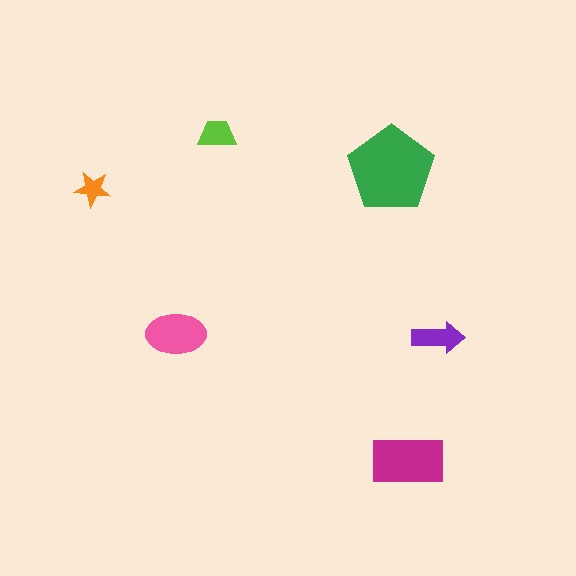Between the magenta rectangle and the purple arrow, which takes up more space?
The magenta rectangle.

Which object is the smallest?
The orange star.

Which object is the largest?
The green pentagon.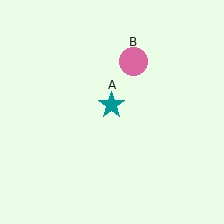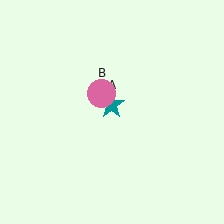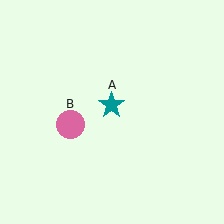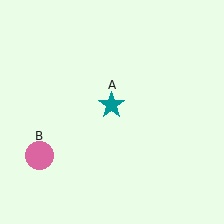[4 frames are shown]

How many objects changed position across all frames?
1 object changed position: pink circle (object B).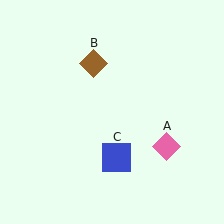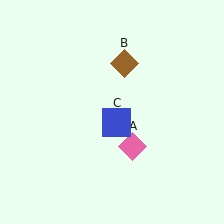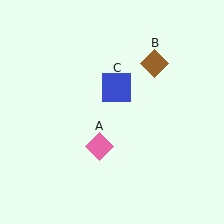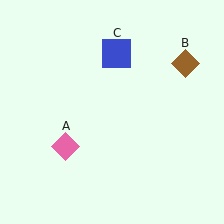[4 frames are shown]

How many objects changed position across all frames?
3 objects changed position: pink diamond (object A), brown diamond (object B), blue square (object C).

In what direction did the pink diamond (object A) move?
The pink diamond (object A) moved left.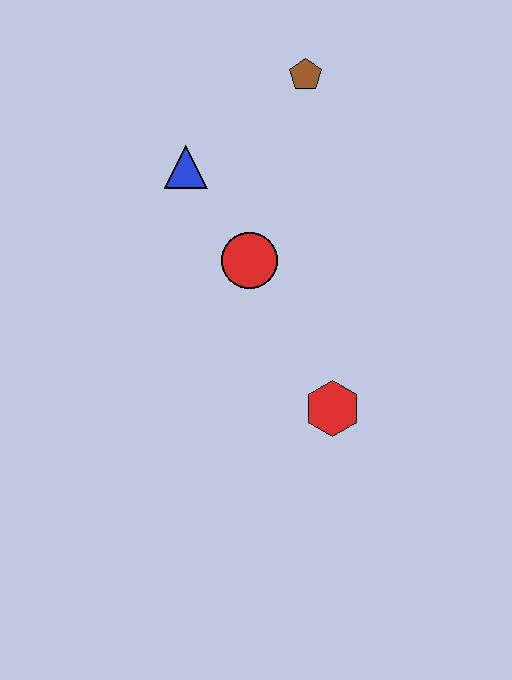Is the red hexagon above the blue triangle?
No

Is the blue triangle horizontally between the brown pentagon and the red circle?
No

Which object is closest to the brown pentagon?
The blue triangle is closest to the brown pentagon.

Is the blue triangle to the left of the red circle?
Yes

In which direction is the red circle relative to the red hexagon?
The red circle is above the red hexagon.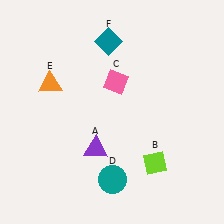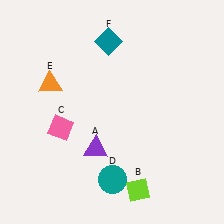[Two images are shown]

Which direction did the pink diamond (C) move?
The pink diamond (C) moved left.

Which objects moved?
The objects that moved are: the lime diamond (B), the pink diamond (C).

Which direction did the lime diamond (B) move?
The lime diamond (B) moved down.